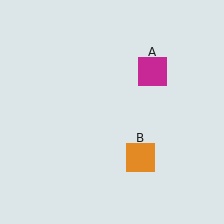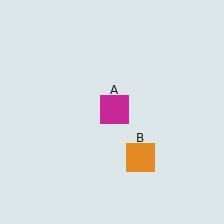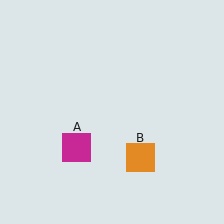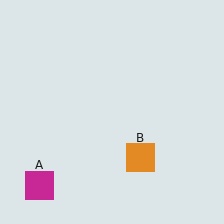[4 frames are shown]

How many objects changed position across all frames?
1 object changed position: magenta square (object A).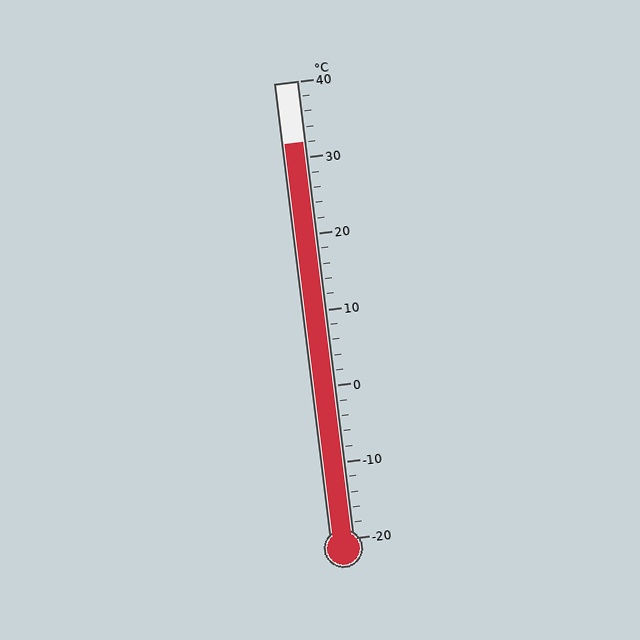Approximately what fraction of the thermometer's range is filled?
The thermometer is filled to approximately 85% of its range.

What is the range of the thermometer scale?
The thermometer scale ranges from -20°C to 40°C.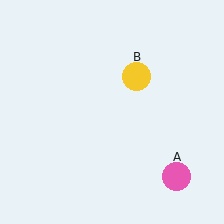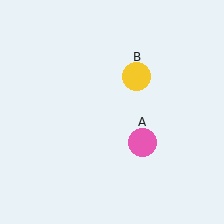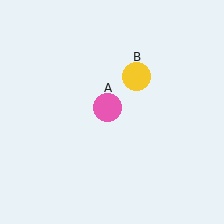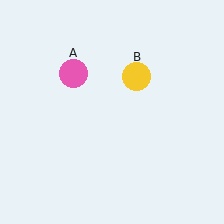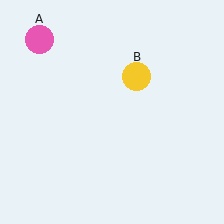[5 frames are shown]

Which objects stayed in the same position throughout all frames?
Yellow circle (object B) remained stationary.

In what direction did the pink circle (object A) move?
The pink circle (object A) moved up and to the left.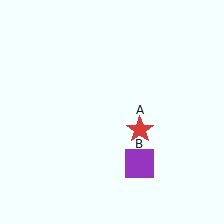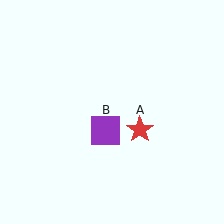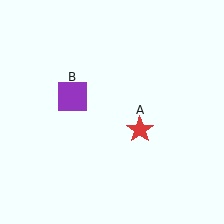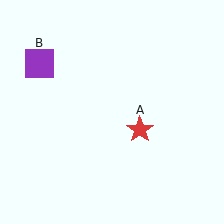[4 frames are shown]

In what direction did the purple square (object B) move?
The purple square (object B) moved up and to the left.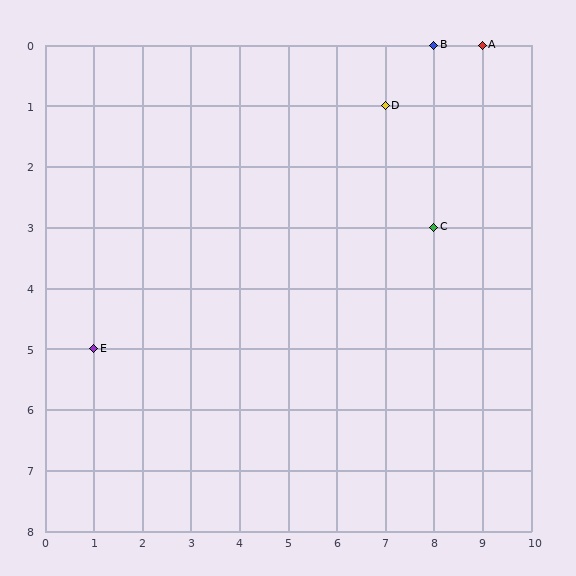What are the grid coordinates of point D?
Point D is at grid coordinates (7, 1).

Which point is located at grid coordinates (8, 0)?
Point B is at (8, 0).